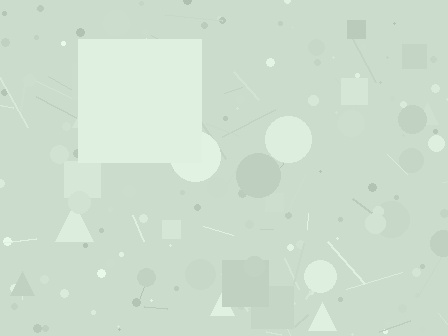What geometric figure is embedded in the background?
A square is embedded in the background.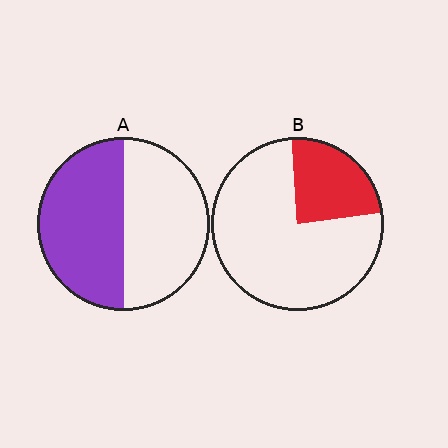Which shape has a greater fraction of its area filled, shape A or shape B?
Shape A.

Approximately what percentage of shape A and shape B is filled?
A is approximately 50% and B is approximately 25%.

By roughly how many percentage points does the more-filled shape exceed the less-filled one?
By roughly 25 percentage points (A over B).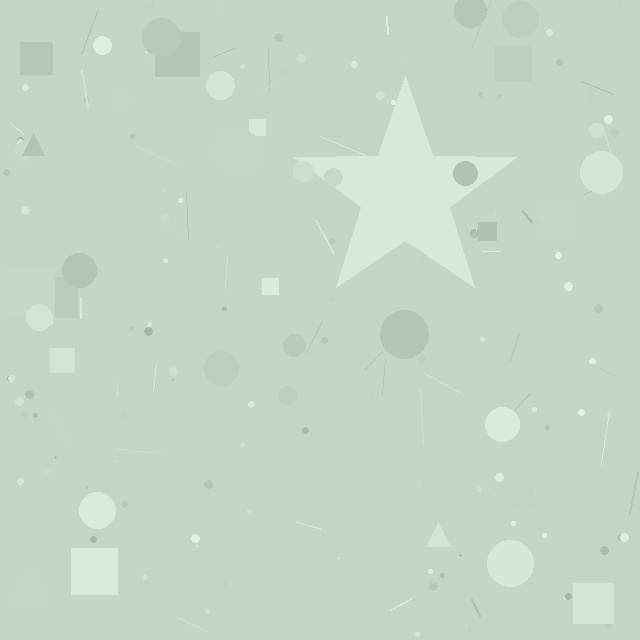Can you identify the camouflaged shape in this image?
The camouflaged shape is a star.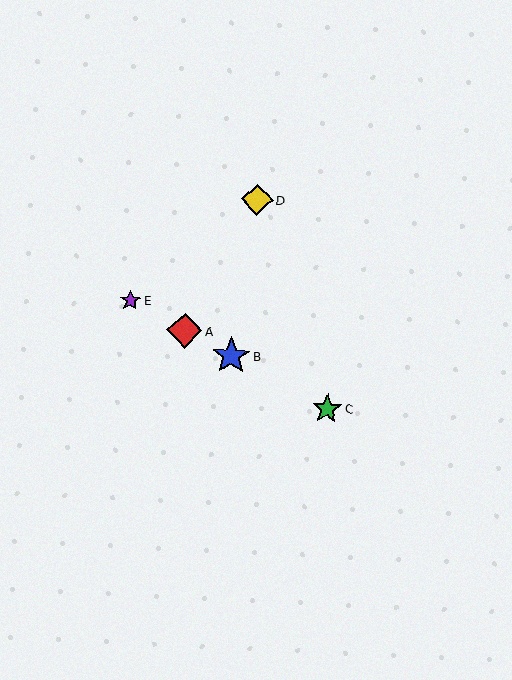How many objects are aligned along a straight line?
4 objects (A, B, C, E) are aligned along a straight line.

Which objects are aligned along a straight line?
Objects A, B, C, E are aligned along a straight line.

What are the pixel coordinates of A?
Object A is at (185, 330).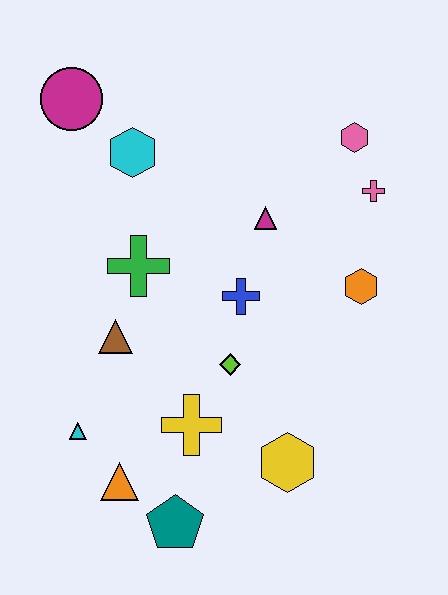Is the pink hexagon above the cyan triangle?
Yes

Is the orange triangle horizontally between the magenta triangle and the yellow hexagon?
No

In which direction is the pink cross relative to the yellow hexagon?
The pink cross is above the yellow hexagon.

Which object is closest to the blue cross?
The lime diamond is closest to the blue cross.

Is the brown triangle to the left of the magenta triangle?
Yes